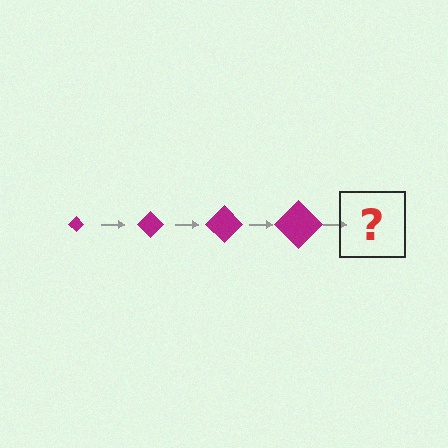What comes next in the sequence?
The next element should be a magenta diamond, larger than the previous one.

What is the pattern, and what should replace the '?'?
The pattern is that the diamond gets progressively larger each step. The '?' should be a magenta diamond, larger than the previous one.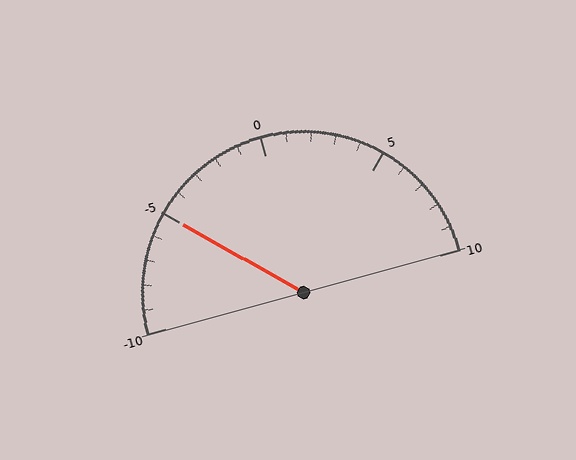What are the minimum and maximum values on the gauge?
The gauge ranges from -10 to 10.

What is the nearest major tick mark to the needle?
The nearest major tick mark is -5.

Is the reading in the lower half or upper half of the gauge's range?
The reading is in the lower half of the range (-10 to 10).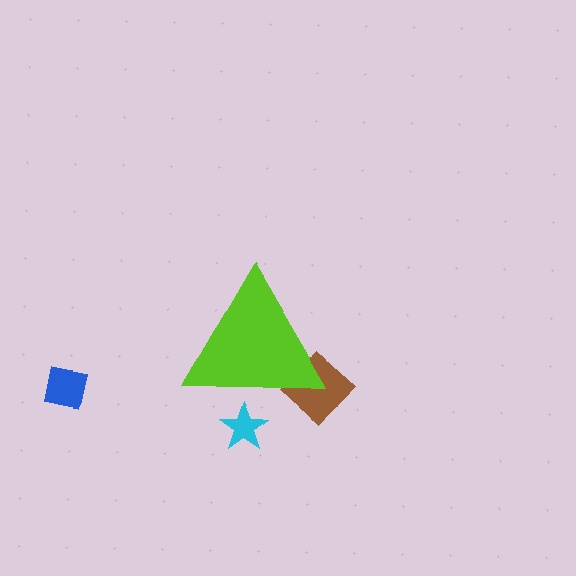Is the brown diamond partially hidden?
Yes, the brown diamond is partially hidden behind the lime triangle.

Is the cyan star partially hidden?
Yes, the cyan star is partially hidden behind the lime triangle.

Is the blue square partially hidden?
No, the blue square is fully visible.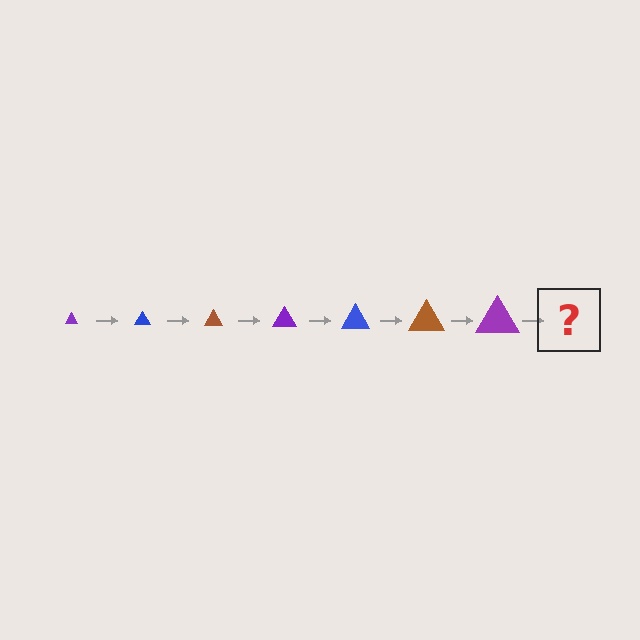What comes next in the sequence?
The next element should be a blue triangle, larger than the previous one.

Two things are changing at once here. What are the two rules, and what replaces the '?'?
The two rules are that the triangle grows larger each step and the color cycles through purple, blue, and brown. The '?' should be a blue triangle, larger than the previous one.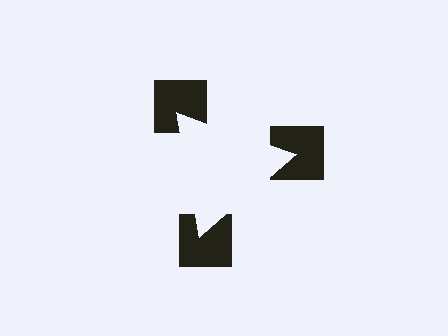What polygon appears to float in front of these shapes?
An illusory triangle — its edges are inferred from the aligned wedge cuts in the notched squares, not physically drawn.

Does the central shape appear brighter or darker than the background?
It typically appears slightly brighter than the background, even though no actual brightness change is drawn.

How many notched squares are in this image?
There are 3 — one at each vertex of the illusory triangle.